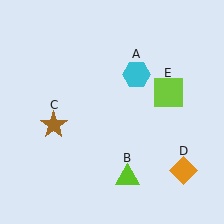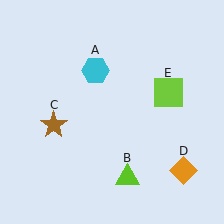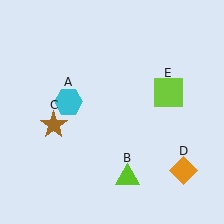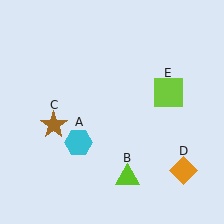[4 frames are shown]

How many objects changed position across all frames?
1 object changed position: cyan hexagon (object A).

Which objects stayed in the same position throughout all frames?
Lime triangle (object B) and brown star (object C) and orange diamond (object D) and lime square (object E) remained stationary.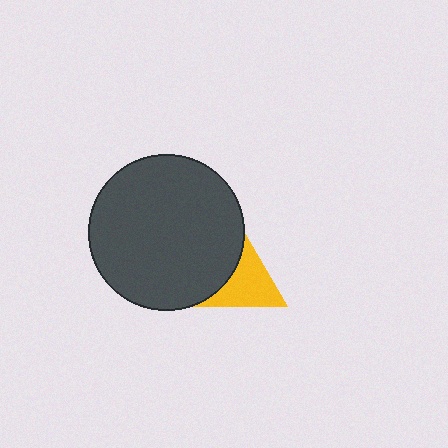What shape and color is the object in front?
The object in front is a dark gray circle.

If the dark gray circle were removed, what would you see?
You would see the complete yellow triangle.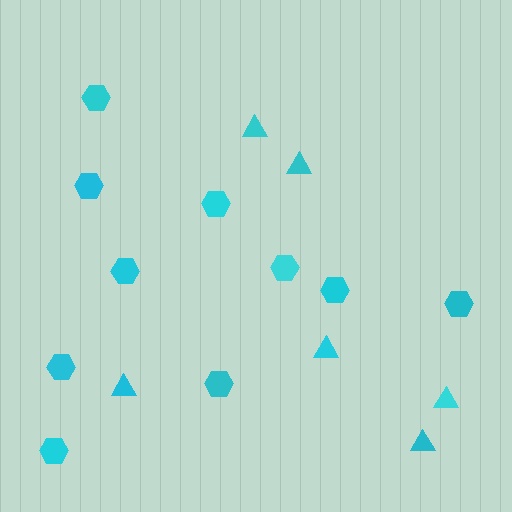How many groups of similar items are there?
There are 2 groups: one group of triangles (6) and one group of hexagons (10).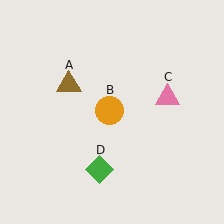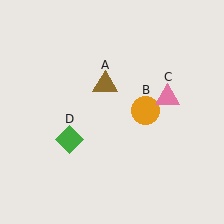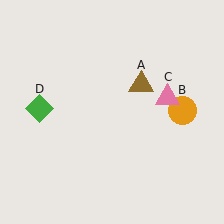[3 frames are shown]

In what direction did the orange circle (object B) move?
The orange circle (object B) moved right.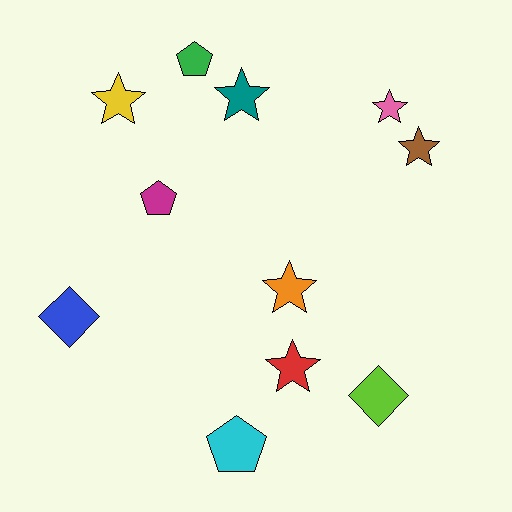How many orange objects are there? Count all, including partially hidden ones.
There is 1 orange object.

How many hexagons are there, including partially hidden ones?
There are no hexagons.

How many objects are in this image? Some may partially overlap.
There are 11 objects.